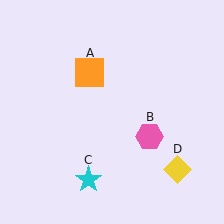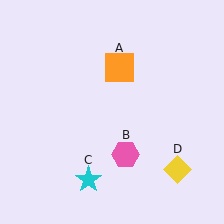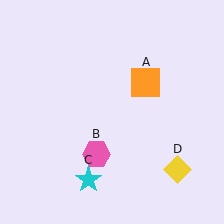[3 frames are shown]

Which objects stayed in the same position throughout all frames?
Cyan star (object C) and yellow diamond (object D) remained stationary.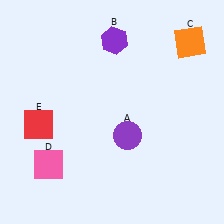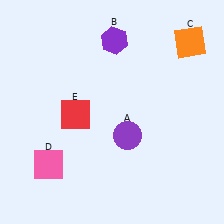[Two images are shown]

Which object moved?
The red square (E) moved right.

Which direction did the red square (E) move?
The red square (E) moved right.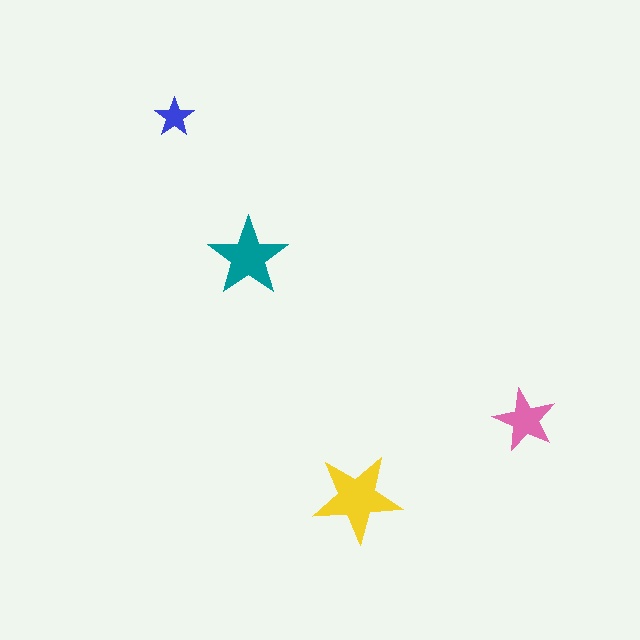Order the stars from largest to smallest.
the yellow one, the teal one, the pink one, the blue one.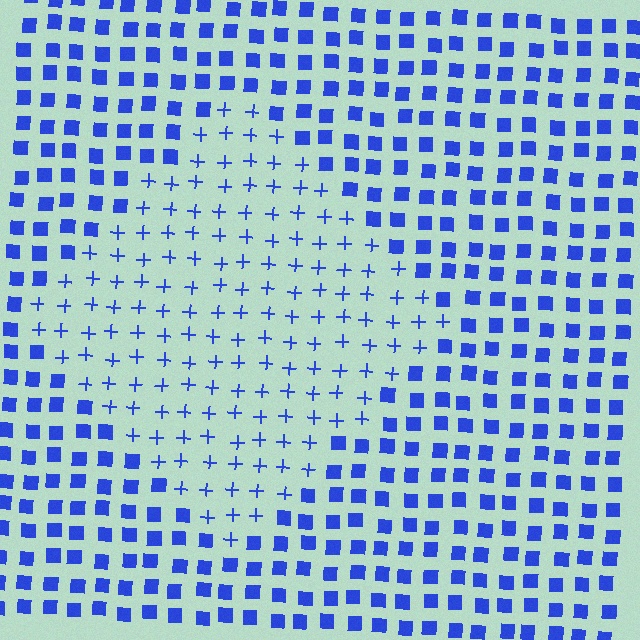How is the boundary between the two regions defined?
The boundary is defined by a change in element shape: plus signs inside vs. squares outside. All elements share the same color and spacing.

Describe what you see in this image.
The image is filled with small blue elements arranged in a uniform grid. A diamond-shaped region contains plus signs, while the surrounding area contains squares. The boundary is defined purely by the change in element shape.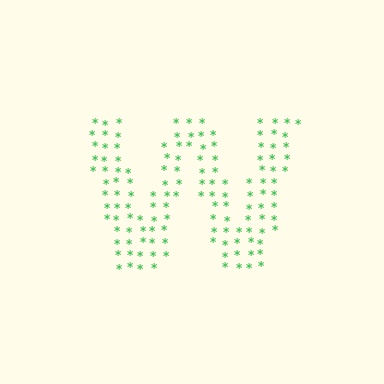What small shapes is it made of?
It is made of small asterisks.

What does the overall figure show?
The overall figure shows the letter W.